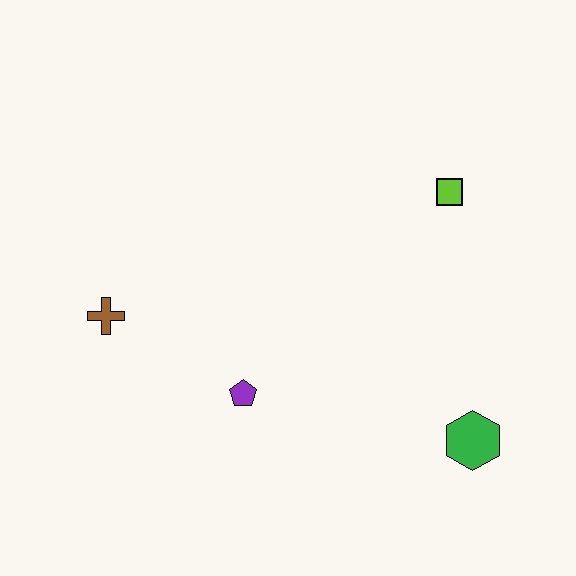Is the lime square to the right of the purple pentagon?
Yes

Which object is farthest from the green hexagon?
The brown cross is farthest from the green hexagon.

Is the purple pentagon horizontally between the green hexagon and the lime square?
No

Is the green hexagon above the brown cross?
No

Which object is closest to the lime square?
The green hexagon is closest to the lime square.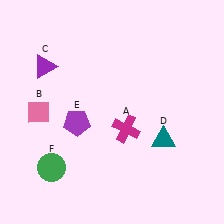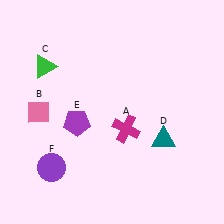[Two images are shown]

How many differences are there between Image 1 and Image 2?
There are 2 differences between the two images.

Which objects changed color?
C changed from purple to green. F changed from green to purple.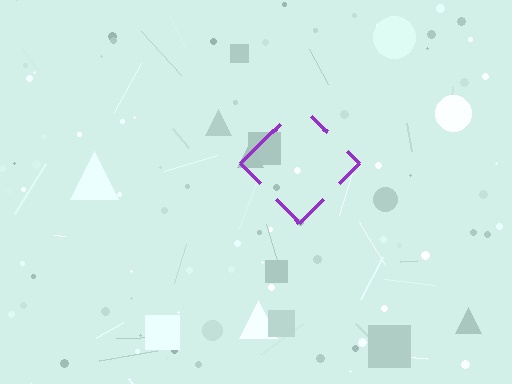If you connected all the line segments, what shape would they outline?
They would outline a diamond.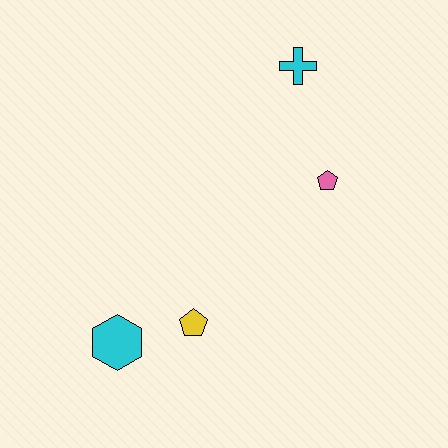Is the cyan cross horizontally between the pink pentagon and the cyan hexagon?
Yes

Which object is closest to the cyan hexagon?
The yellow pentagon is closest to the cyan hexagon.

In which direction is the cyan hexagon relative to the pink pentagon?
The cyan hexagon is to the left of the pink pentagon.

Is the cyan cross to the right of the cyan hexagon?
Yes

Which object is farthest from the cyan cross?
The cyan hexagon is farthest from the cyan cross.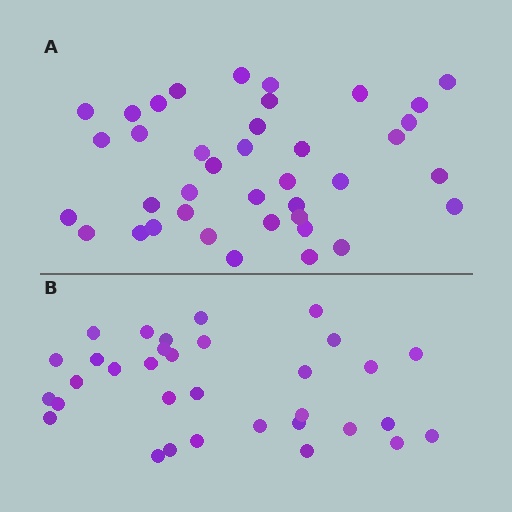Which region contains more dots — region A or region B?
Region A (the top region) has more dots.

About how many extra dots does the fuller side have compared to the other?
Region A has about 6 more dots than region B.